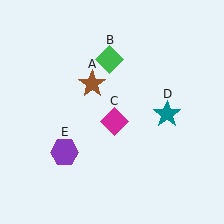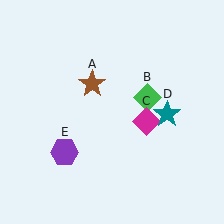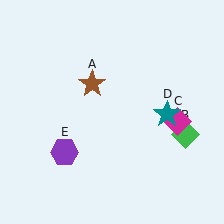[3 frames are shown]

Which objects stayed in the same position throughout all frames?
Brown star (object A) and teal star (object D) and purple hexagon (object E) remained stationary.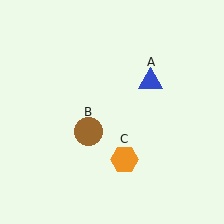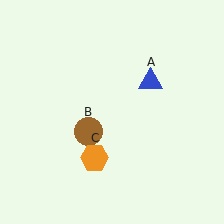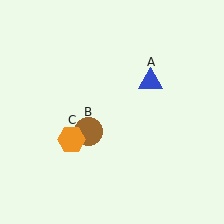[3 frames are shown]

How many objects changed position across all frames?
1 object changed position: orange hexagon (object C).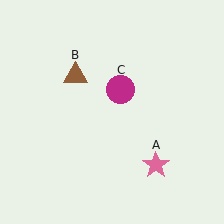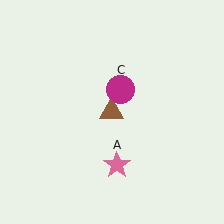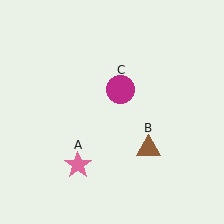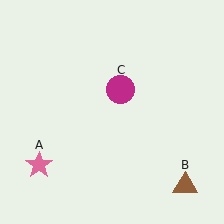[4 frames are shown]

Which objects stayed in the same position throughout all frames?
Magenta circle (object C) remained stationary.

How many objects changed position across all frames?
2 objects changed position: pink star (object A), brown triangle (object B).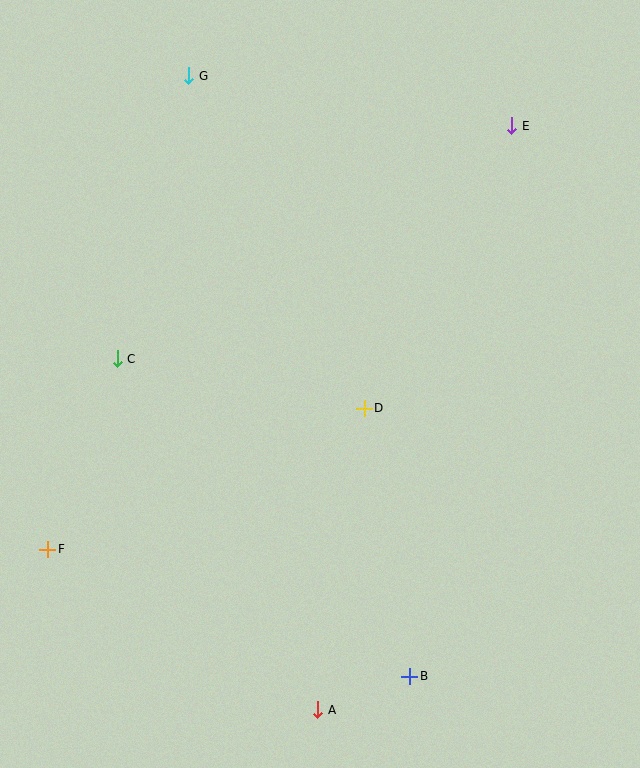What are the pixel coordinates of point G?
Point G is at (189, 76).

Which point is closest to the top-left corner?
Point G is closest to the top-left corner.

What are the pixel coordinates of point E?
Point E is at (512, 126).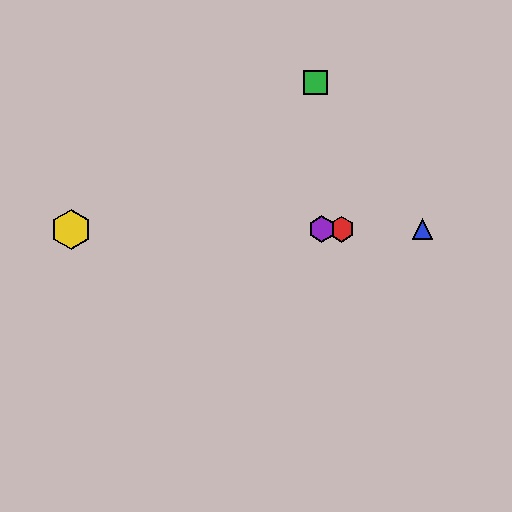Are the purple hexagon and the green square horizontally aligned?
No, the purple hexagon is at y≈229 and the green square is at y≈83.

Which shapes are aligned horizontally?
The red hexagon, the blue triangle, the yellow hexagon, the purple hexagon are aligned horizontally.